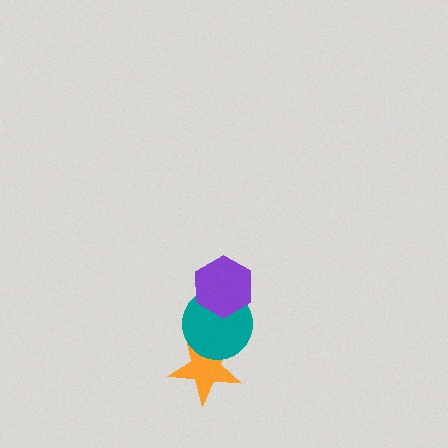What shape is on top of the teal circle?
The purple hexagon is on top of the teal circle.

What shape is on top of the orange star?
The teal circle is on top of the orange star.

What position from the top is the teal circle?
The teal circle is 2nd from the top.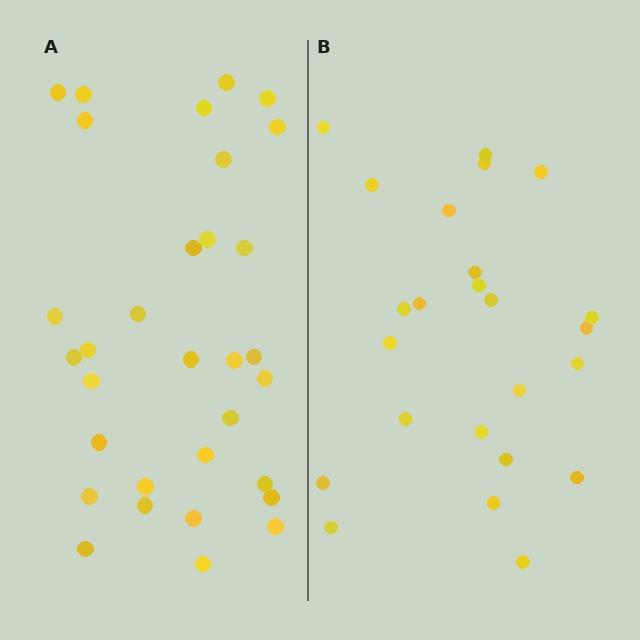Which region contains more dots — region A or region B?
Region A (the left region) has more dots.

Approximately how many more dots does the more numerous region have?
Region A has roughly 8 or so more dots than region B.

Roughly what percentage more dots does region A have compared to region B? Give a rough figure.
About 35% more.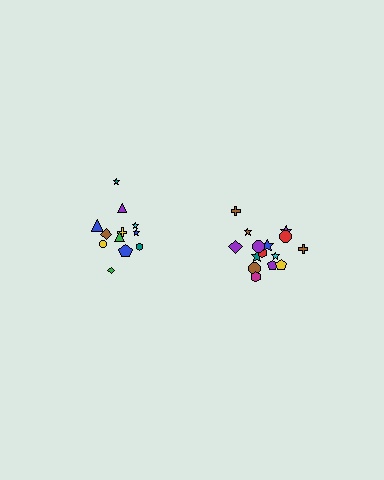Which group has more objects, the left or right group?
The right group.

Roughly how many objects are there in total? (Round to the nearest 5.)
Roughly 25 objects in total.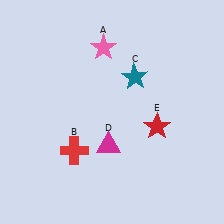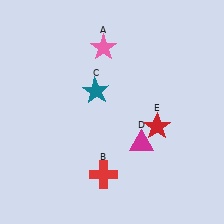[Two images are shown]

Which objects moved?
The objects that moved are: the red cross (B), the teal star (C), the magenta triangle (D).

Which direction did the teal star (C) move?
The teal star (C) moved left.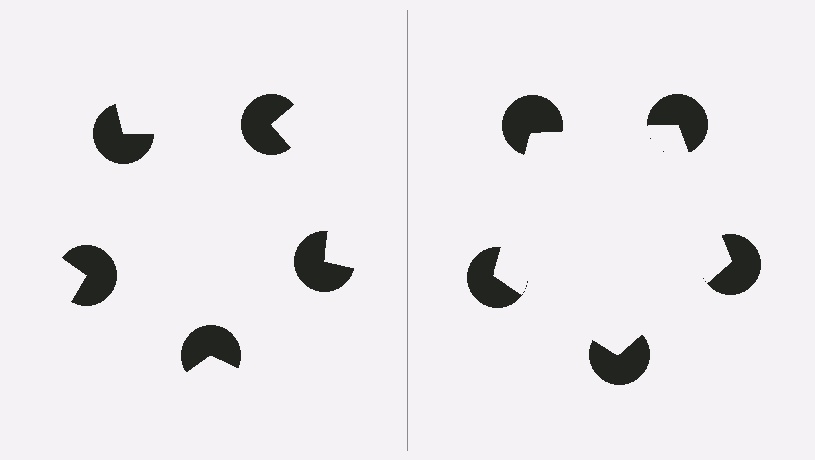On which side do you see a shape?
An illusory pentagon appears on the right side. On the left side the wedge cuts are rotated, so no coherent shape forms.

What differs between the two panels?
The pac-man discs are positioned identically on both sides; only the wedge orientations differ. On the right they align to a pentagon; on the left they are misaligned.